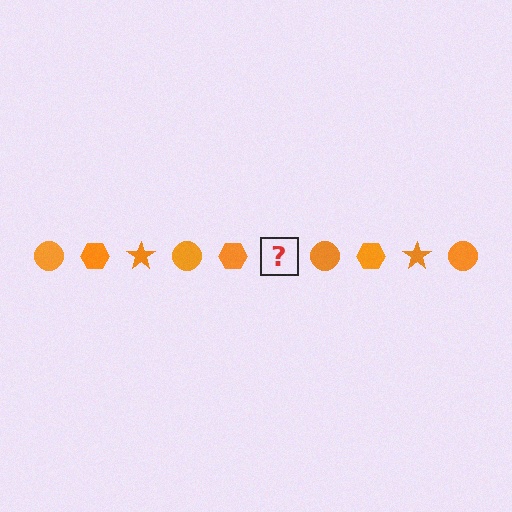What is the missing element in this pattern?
The missing element is an orange star.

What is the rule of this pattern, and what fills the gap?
The rule is that the pattern cycles through circle, hexagon, star shapes in orange. The gap should be filled with an orange star.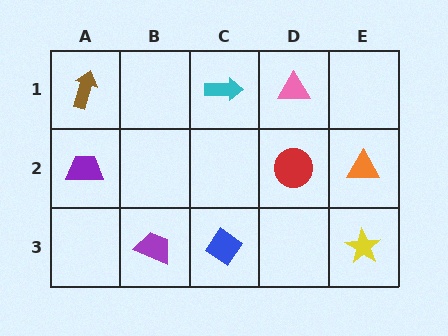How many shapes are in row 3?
3 shapes.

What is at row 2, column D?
A red circle.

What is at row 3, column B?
A purple trapezoid.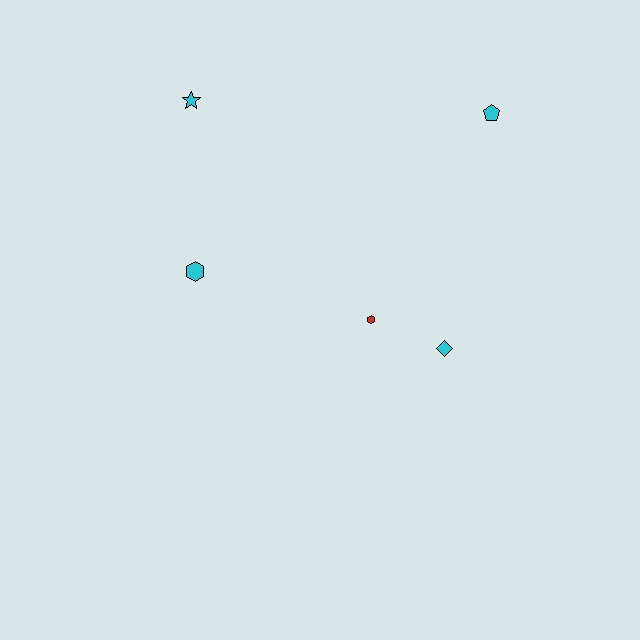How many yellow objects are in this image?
There are no yellow objects.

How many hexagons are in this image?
There are 2 hexagons.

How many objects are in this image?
There are 5 objects.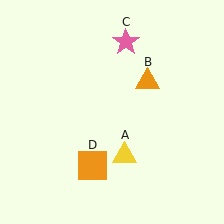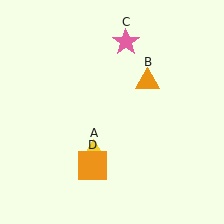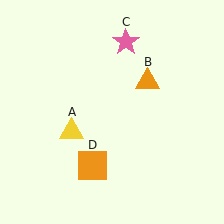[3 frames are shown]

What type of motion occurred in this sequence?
The yellow triangle (object A) rotated clockwise around the center of the scene.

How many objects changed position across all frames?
1 object changed position: yellow triangle (object A).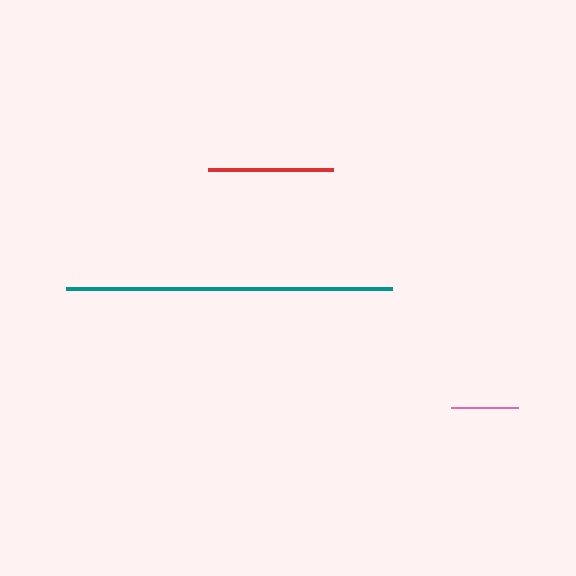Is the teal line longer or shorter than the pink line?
The teal line is longer than the pink line.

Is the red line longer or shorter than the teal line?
The teal line is longer than the red line.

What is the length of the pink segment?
The pink segment is approximately 67 pixels long.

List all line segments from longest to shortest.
From longest to shortest: teal, red, pink.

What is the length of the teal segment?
The teal segment is approximately 326 pixels long.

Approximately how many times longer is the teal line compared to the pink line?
The teal line is approximately 4.8 times the length of the pink line.